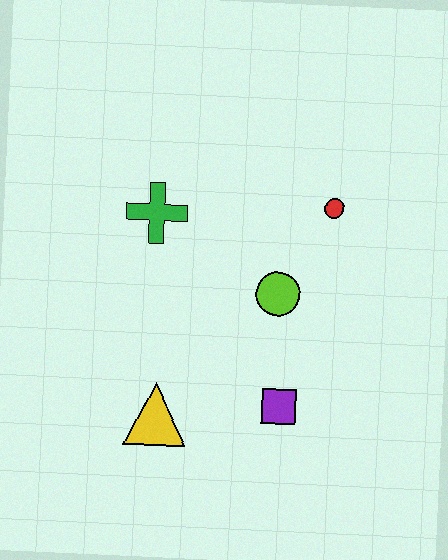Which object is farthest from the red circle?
The yellow triangle is farthest from the red circle.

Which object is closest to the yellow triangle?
The purple square is closest to the yellow triangle.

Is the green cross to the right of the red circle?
No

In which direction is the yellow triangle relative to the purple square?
The yellow triangle is to the left of the purple square.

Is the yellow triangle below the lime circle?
Yes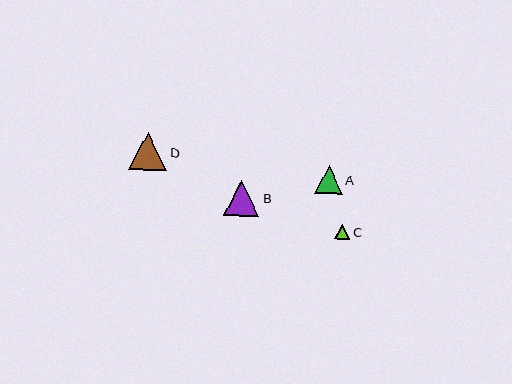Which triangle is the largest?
Triangle D is the largest with a size of approximately 38 pixels.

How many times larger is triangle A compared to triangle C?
Triangle A is approximately 1.8 times the size of triangle C.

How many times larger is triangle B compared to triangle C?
Triangle B is approximately 2.3 times the size of triangle C.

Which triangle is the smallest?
Triangle C is the smallest with a size of approximately 16 pixels.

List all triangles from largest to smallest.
From largest to smallest: D, B, A, C.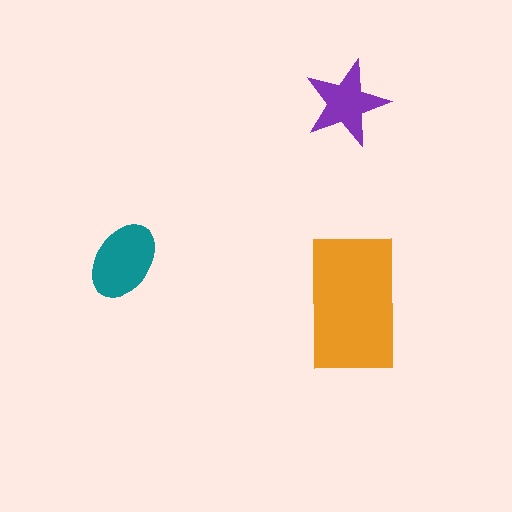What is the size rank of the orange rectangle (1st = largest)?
1st.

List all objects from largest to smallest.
The orange rectangle, the teal ellipse, the purple star.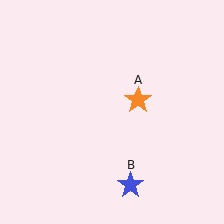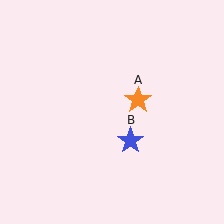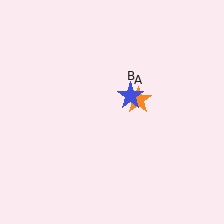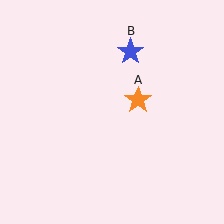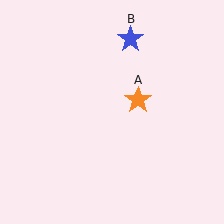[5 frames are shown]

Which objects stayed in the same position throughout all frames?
Orange star (object A) remained stationary.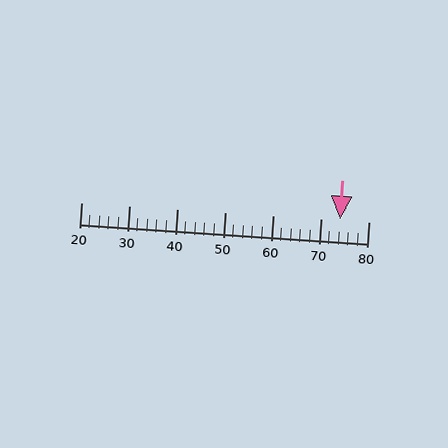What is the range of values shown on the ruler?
The ruler shows values from 20 to 80.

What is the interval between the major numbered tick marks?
The major tick marks are spaced 10 units apart.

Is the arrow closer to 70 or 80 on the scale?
The arrow is closer to 70.